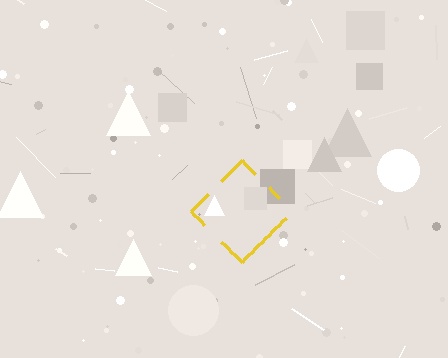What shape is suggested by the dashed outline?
The dashed outline suggests a diamond.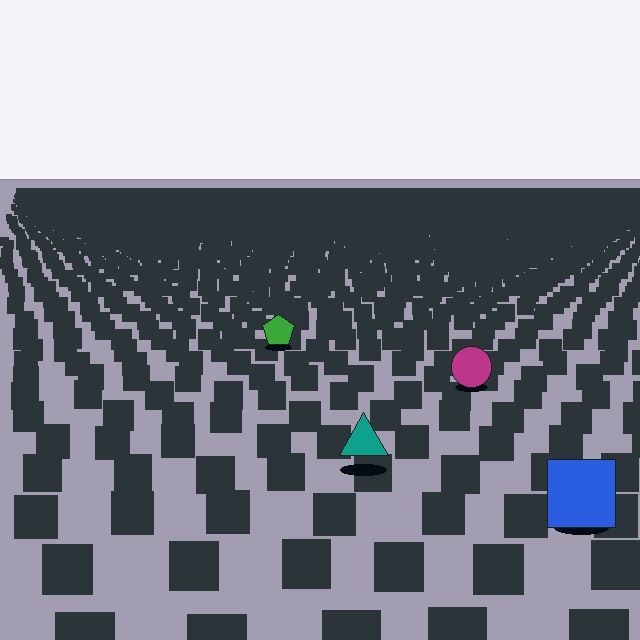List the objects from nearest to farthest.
From nearest to farthest: the blue square, the teal triangle, the magenta circle, the green pentagon.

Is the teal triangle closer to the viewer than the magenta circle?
Yes. The teal triangle is closer — you can tell from the texture gradient: the ground texture is coarser near it.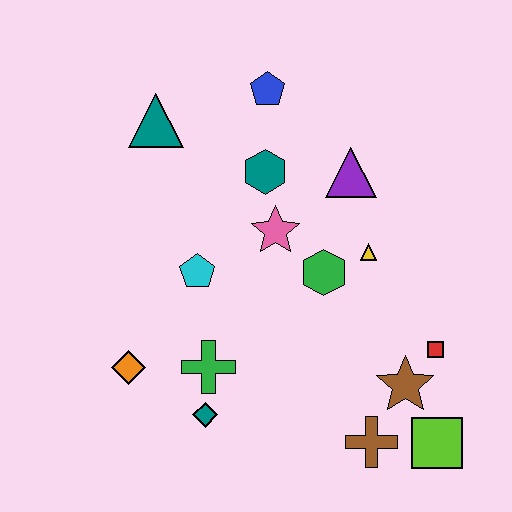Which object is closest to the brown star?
The red square is closest to the brown star.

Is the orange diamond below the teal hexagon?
Yes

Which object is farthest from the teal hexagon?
The lime square is farthest from the teal hexagon.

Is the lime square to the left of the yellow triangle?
No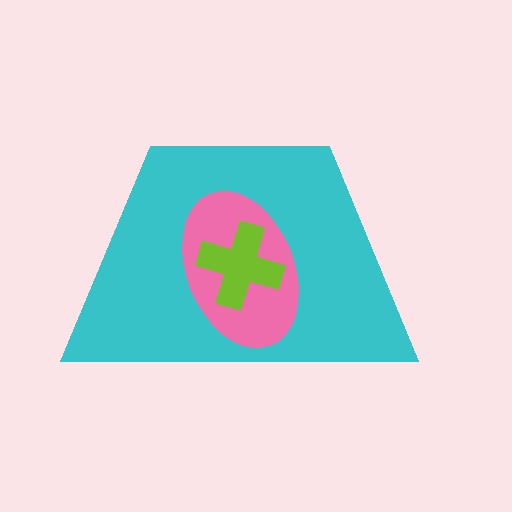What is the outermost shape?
The cyan trapezoid.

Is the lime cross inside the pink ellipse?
Yes.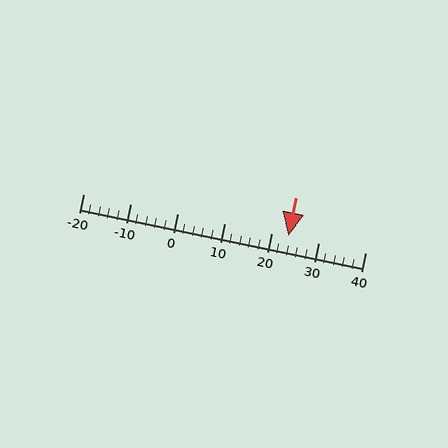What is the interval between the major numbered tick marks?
The major tick marks are spaced 10 units apart.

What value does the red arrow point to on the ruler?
The red arrow points to approximately 24.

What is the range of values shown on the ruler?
The ruler shows values from -20 to 40.